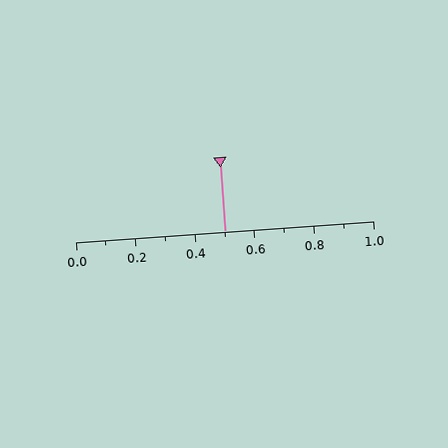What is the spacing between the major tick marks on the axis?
The major ticks are spaced 0.2 apart.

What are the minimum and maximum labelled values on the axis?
The axis runs from 0.0 to 1.0.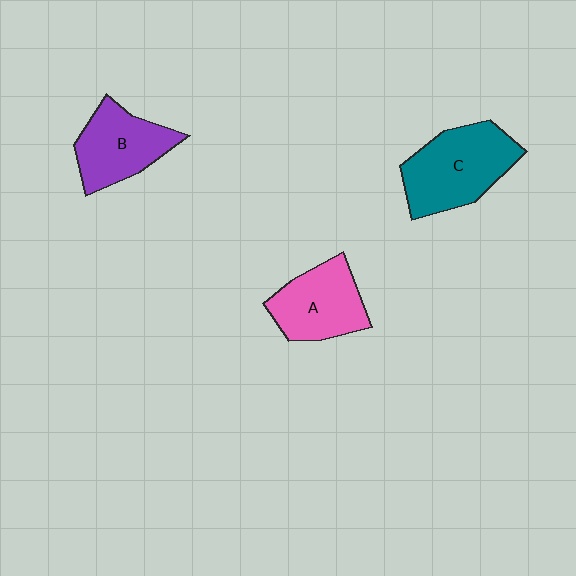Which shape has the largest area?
Shape C (teal).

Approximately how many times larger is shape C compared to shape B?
Approximately 1.3 times.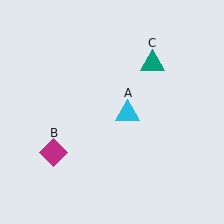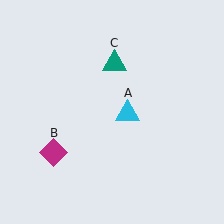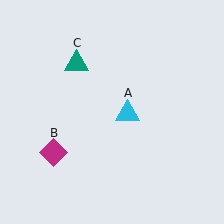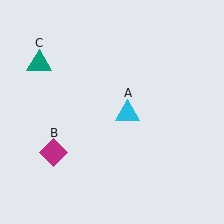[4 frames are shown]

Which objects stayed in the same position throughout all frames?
Cyan triangle (object A) and magenta diamond (object B) remained stationary.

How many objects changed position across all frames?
1 object changed position: teal triangle (object C).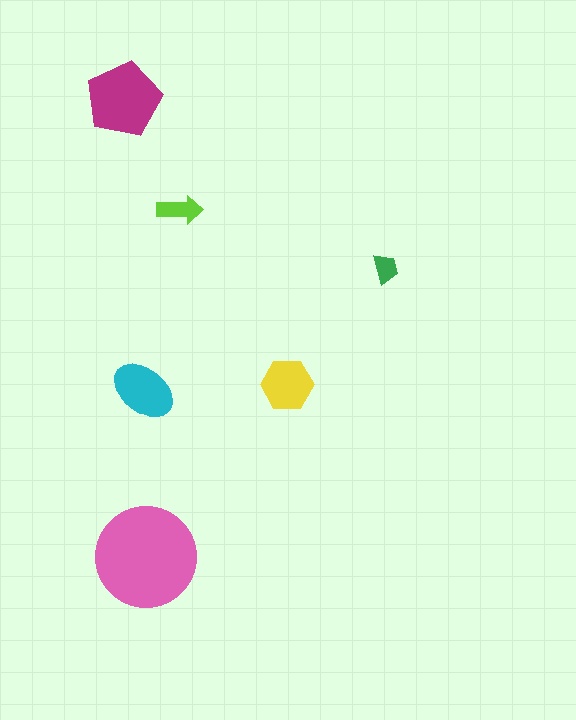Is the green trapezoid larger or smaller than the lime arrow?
Smaller.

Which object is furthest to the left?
The magenta pentagon is leftmost.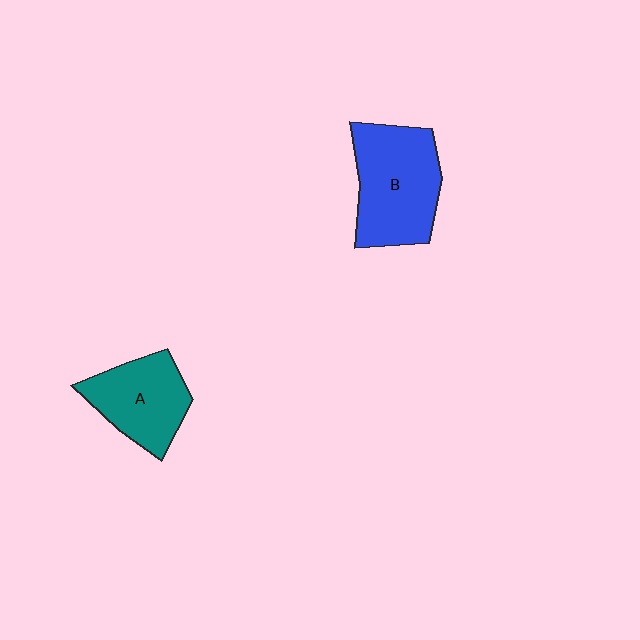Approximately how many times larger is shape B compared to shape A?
Approximately 1.3 times.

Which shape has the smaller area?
Shape A (teal).